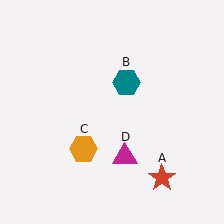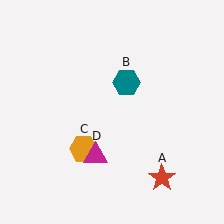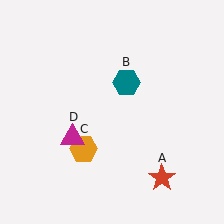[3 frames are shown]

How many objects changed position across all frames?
1 object changed position: magenta triangle (object D).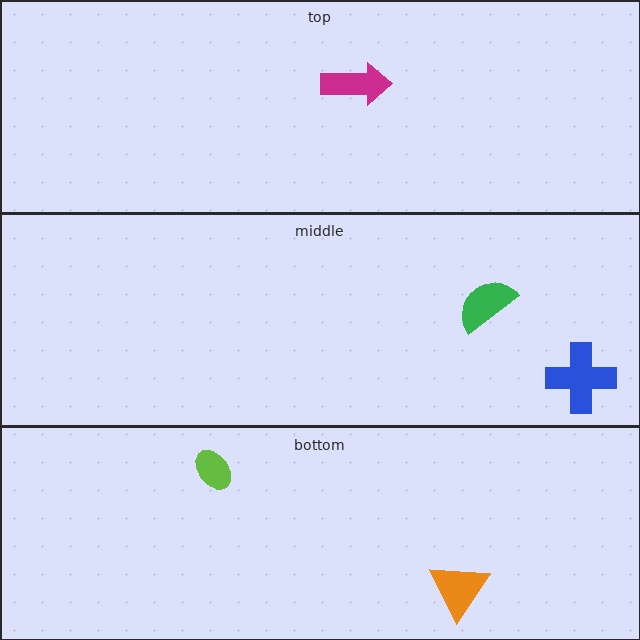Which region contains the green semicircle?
The middle region.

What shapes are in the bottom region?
The lime ellipse, the orange triangle.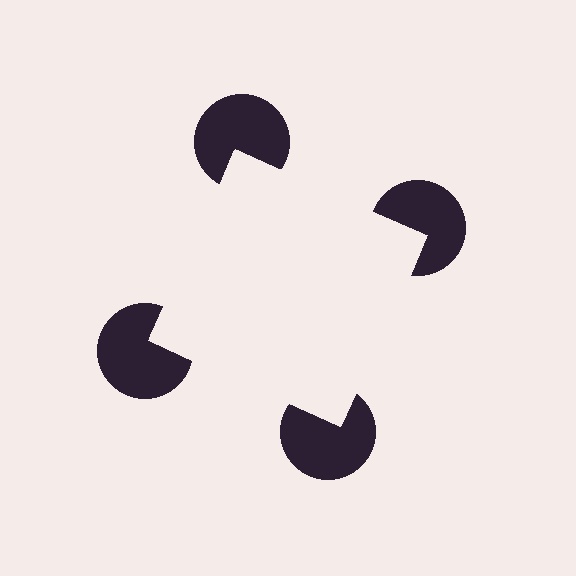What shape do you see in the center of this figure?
An illusory square — its edges are inferred from the aligned wedge cuts in the pac-man discs, not physically drawn.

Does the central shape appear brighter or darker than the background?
It typically appears slightly brighter than the background, even though no actual brightness change is drawn.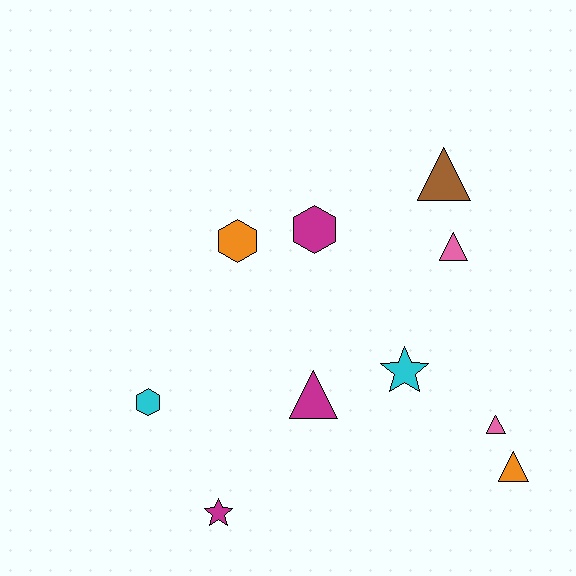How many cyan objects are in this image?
There are 2 cyan objects.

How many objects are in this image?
There are 10 objects.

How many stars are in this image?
There are 2 stars.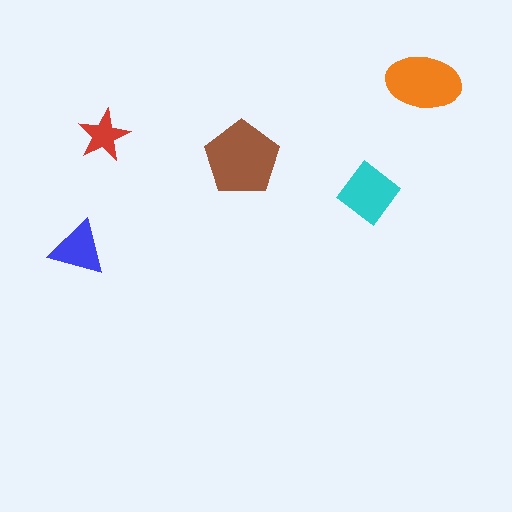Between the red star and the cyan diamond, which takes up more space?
The cyan diamond.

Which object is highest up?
The orange ellipse is topmost.